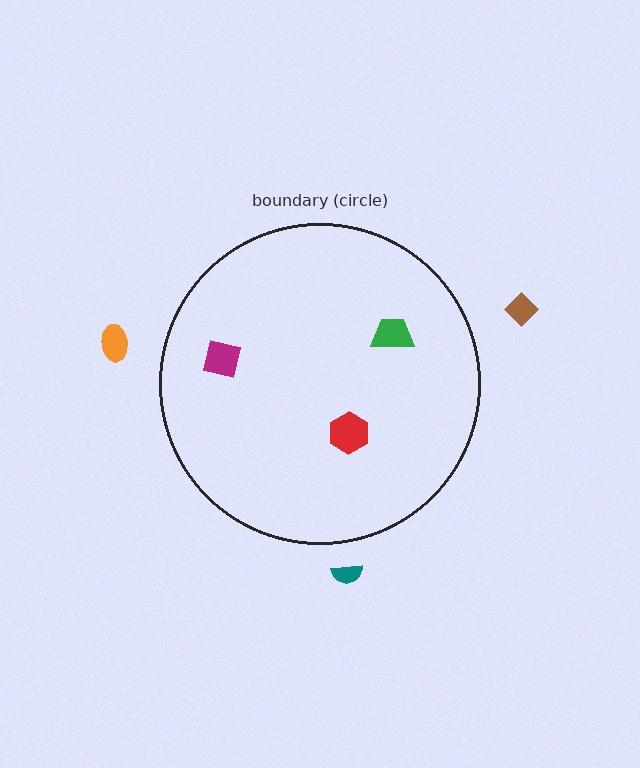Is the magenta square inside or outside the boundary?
Inside.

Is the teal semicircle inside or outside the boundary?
Outside.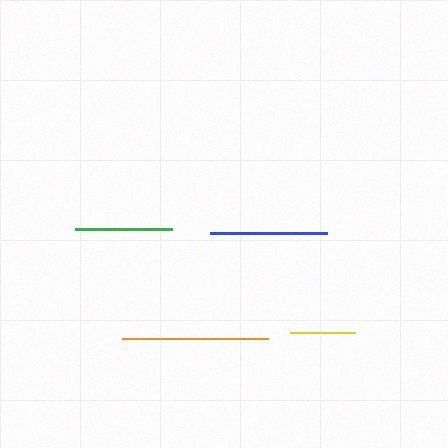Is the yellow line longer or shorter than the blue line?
The blue line is longer than the yellow line.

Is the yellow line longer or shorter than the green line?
The green line is longer than the yellow line.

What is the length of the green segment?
The green segment is approximately 97 pixels long.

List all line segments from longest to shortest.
From longest to shortest: orange, blue, green, yellow.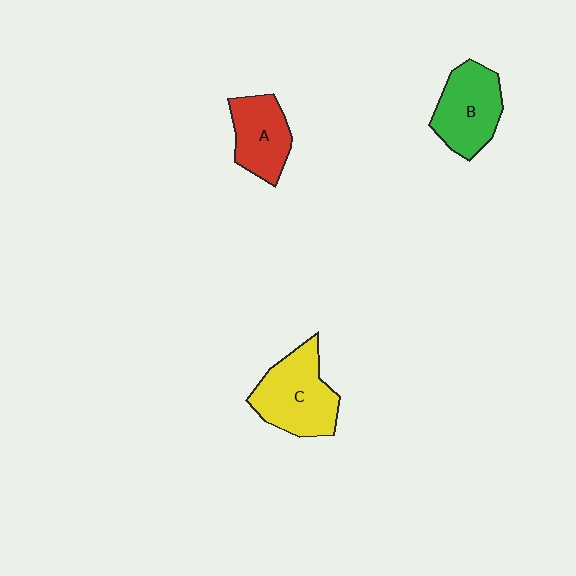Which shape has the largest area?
Shape C (yellow).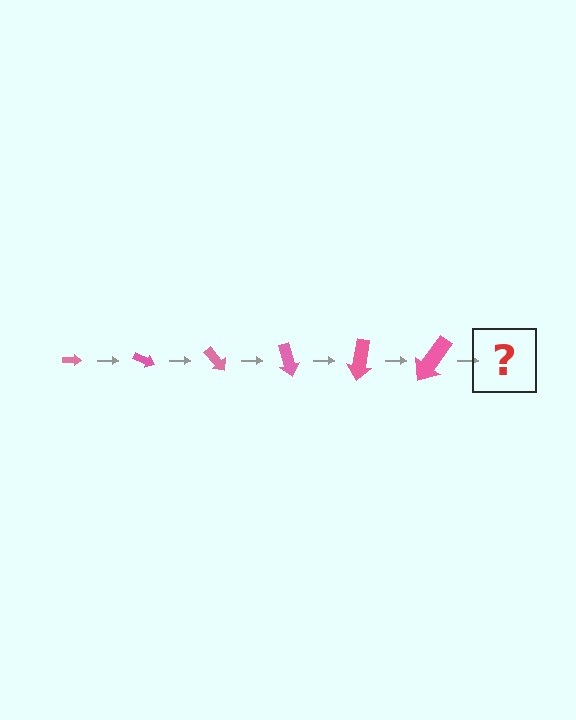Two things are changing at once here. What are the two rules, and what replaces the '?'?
The two rules are that the arrow grows larger each step and it rotates 25 degrees each step. The '?' should be an arrow, larger than the previous one and rotated 150 degrees from the start.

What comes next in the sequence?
The next element should be an arrow, larger than the previous one and rotated 150 degrees from the start.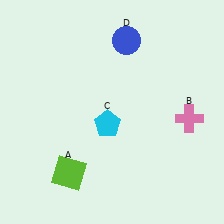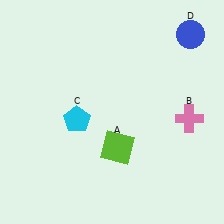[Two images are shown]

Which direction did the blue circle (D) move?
The blue circle (D) moved right.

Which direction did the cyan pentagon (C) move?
The cyan pentagon (C) moved left.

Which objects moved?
The objects that moved are: the lime square (A), the cyan pentagon (C), the blue circle (D).